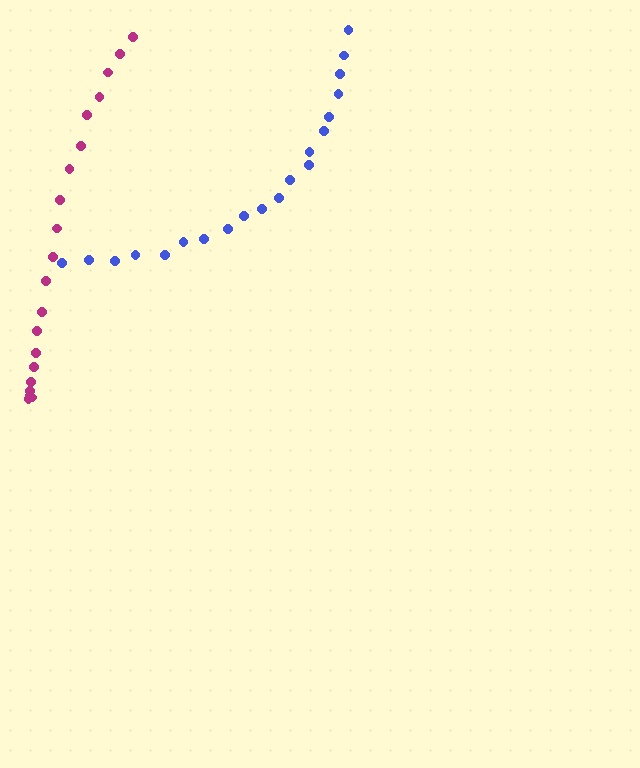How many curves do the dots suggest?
There are 2 distinct paths.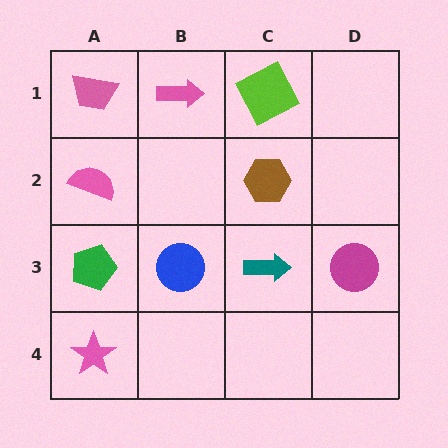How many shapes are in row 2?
2 shapes.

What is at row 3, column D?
A magenta circle.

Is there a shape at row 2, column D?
No, that cell is empty.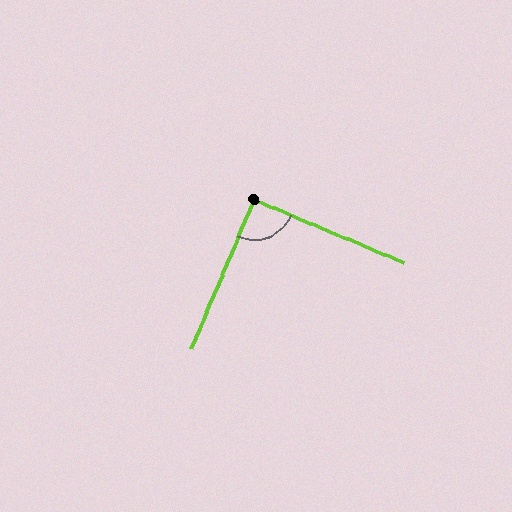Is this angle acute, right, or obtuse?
It is approximately a right angle.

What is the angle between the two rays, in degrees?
Approximately 90 degrees.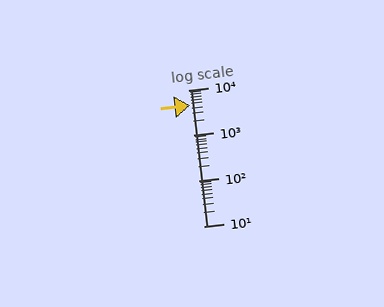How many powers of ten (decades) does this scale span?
The scale spans 3 decades, from 10 to 10000.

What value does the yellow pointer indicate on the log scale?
The pointer indicates approximately 4600.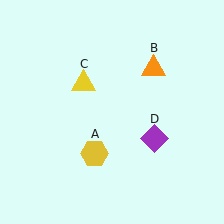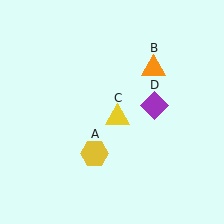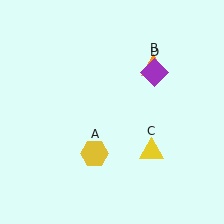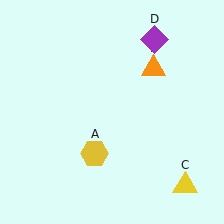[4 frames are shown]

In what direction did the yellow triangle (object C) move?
The yellow triangle (object C) moved down and to the right.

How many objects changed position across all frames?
2 objects changed position: yellow triangle (object C), purple diamond (object D).